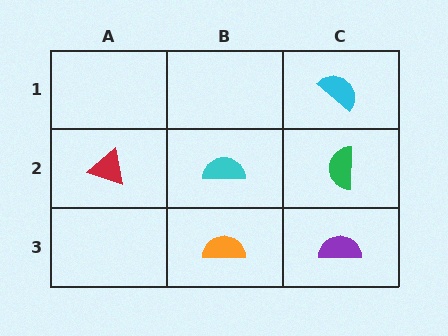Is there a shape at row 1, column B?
No, that cell is empty.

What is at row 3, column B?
An orange semicircle.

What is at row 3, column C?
A purple semicircle.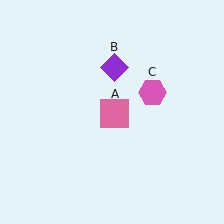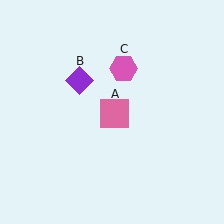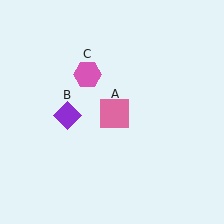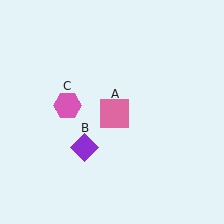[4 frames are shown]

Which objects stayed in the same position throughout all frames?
Pink square (object A) remained stationary.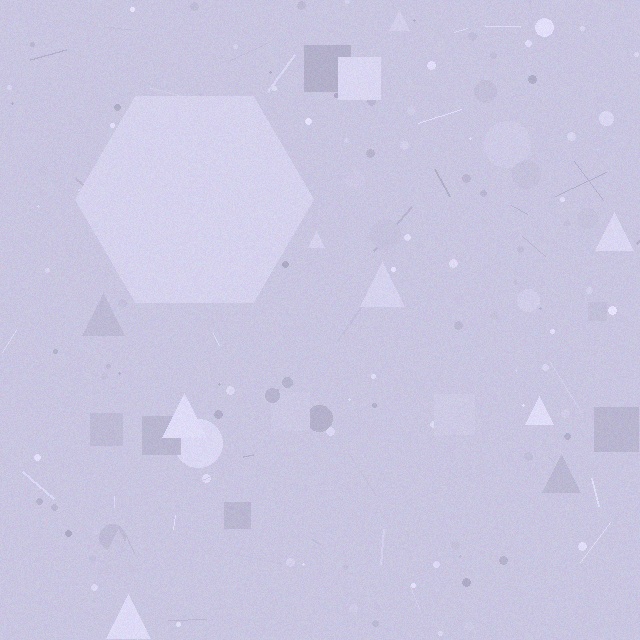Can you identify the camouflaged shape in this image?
The camouflaged shape is a hexagon.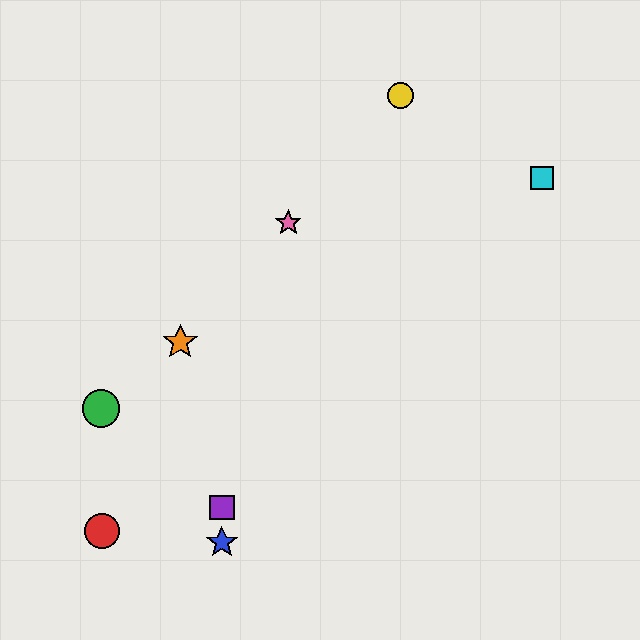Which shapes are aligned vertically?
The blue star, the purple square are aligned vertically.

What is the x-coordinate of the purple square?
The purple square is at x≈222.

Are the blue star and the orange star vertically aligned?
No, the blue star is at x≈222 and the orange star is at x≈180.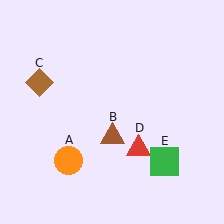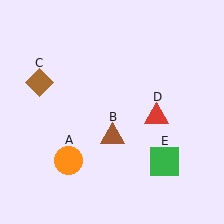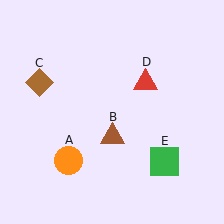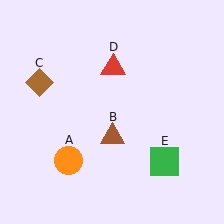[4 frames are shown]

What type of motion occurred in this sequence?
The red triangle (object D) rotated counterclockwise around the center of the scene.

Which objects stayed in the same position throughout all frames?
Orange circle (object A) and brown triangle (object B) and brown diamond (object C) and green square (object E) remained stationary.